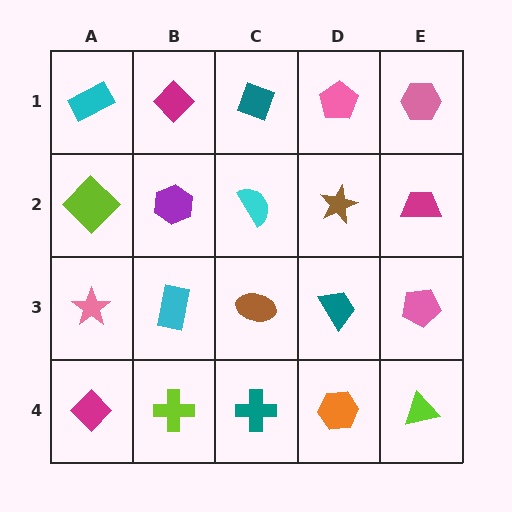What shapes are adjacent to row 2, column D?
A pink pentagon (row 1, column D), a teal trapezoid (row 3, column D), a cyan semicircle (row 2, column C), a magenta trapezoid (row 2, column E).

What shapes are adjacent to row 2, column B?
A magenta diamond (row 1, column B), a cyan rectangle (row 3, column B), a lime diamond (row 2, column A), a cyan semicircle (row 2, column C).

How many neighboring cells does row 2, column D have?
4.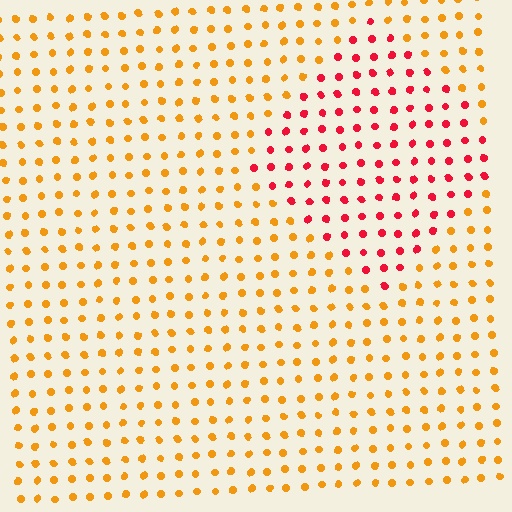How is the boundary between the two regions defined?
The boundary is defined purely by a slight shift in hue (about 47 degrees). Spacing, size, and orientation are identical on both sides.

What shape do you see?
I see a diamond.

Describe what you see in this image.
The image is filled with small orange elements in a uniform arrangement. A diamond-shaped region is visible where the elements are tinted to a slightly different hue, forming a subtle color boundary.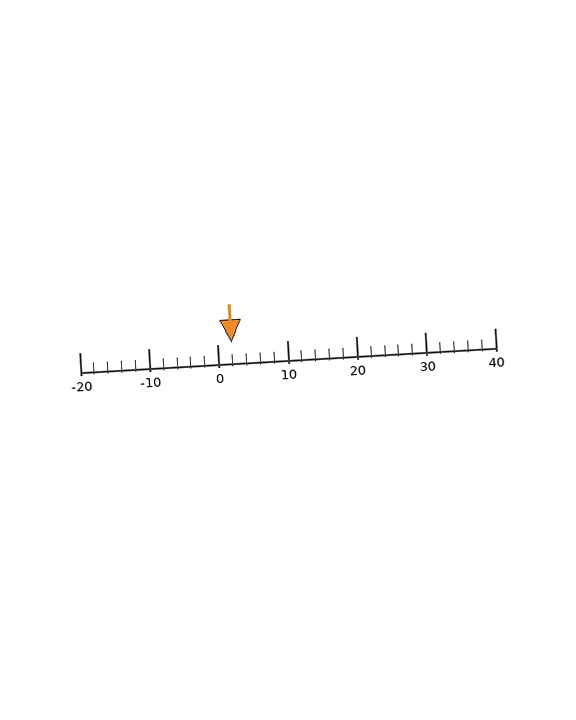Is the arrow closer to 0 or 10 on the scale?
The arrow is closer to 0.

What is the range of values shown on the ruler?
The ruler shows values from -20 to 40.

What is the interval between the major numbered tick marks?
The major tick marks are spaced 10 units apart.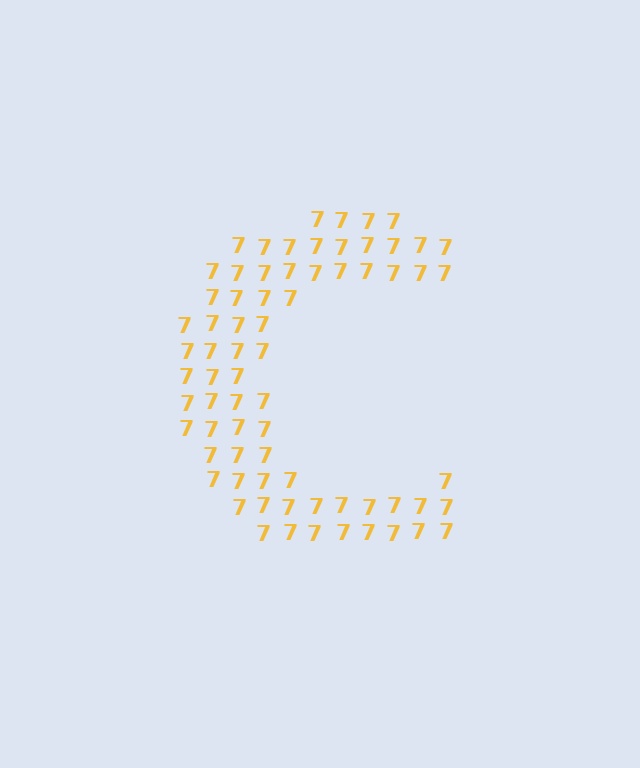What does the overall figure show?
The overall figure shows the letter C.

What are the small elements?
The small elements are digit 7's.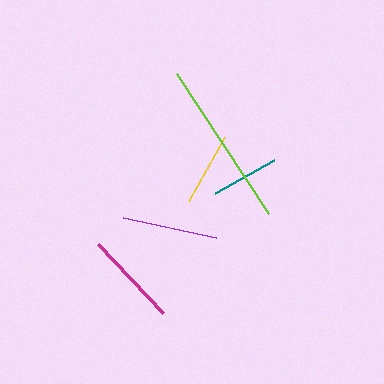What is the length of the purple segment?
The purple segment is approximately 95 pixels long.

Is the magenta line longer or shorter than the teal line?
The magenta line is longer than the teal line.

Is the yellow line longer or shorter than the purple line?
The purple line is longer than the yellow line.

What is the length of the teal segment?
The teal segment is approximately 68 pixels long.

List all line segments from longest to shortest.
From longest to shortest: lime, purple, magenta, yellow, teal.